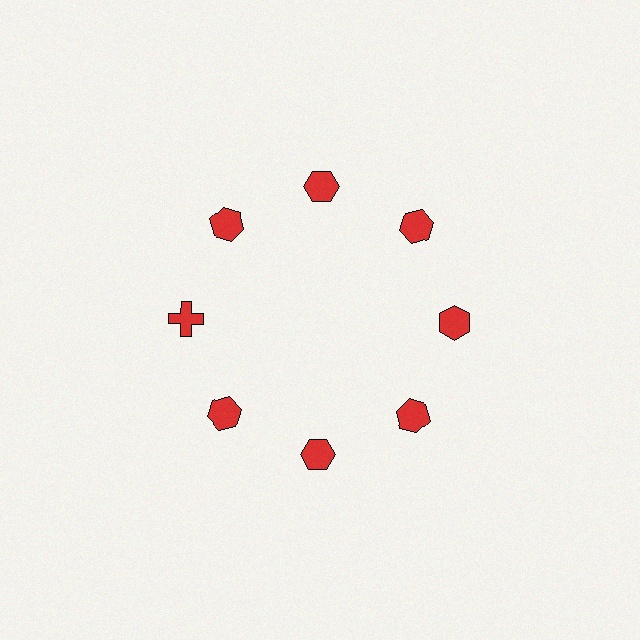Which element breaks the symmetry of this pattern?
The red cross at roughly the 9 o'clock position breaks the symmetry. All other shapes are red hexagons.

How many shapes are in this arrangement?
There are 8 shapes arranged in a ring pattern.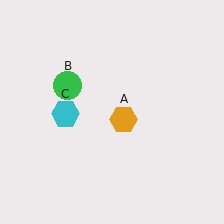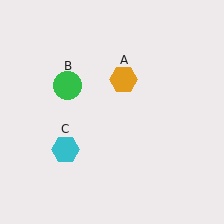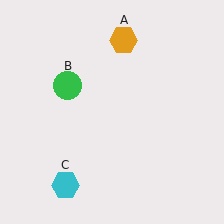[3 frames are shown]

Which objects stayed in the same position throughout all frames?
Green circle (object B) remained stationary.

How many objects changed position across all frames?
2 objects changed position: orange hexagon (object A), cyan hexagon (object C).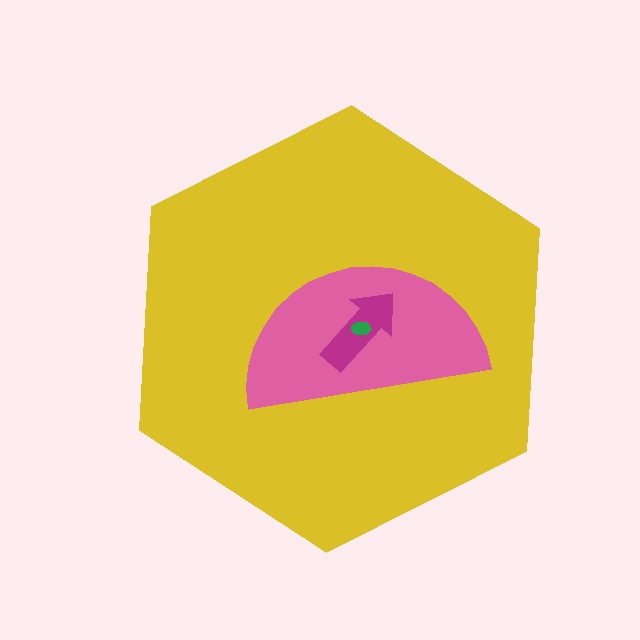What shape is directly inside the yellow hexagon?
The pink semicircle.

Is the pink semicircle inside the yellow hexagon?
Yes.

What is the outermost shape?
The yellow hexagon.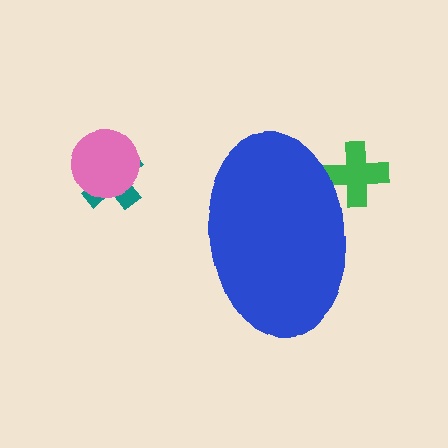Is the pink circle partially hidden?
No, the pink circle is fully visible.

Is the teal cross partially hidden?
No, the teal cross is fully visible.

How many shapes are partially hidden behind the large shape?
1 shape is partially hidden.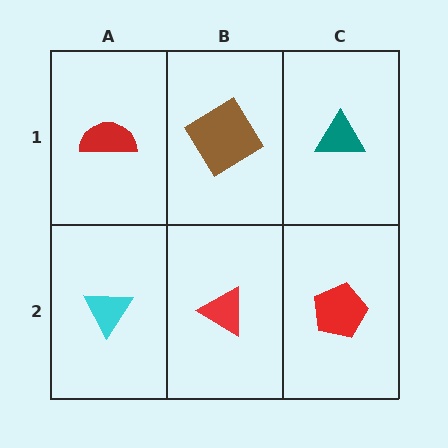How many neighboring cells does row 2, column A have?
2.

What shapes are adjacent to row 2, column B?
A brown diamond (row 1, column B), a cyan triangle (row 2, column A), a red pentagon (row 2, column C).